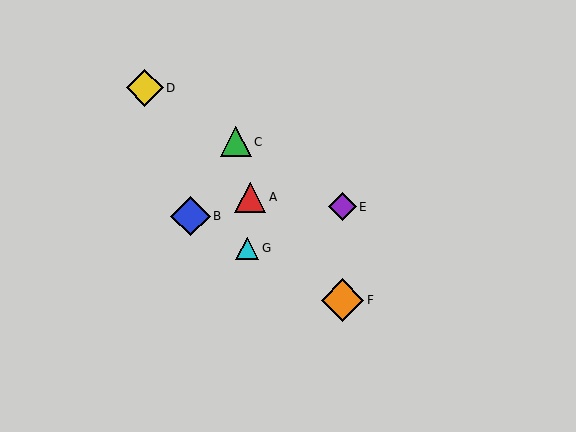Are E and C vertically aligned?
No, E is at x≈343 and C is at x≈236.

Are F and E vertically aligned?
Yes, both are at x≈343.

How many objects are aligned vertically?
2 objects (E, F) are aligned vertically.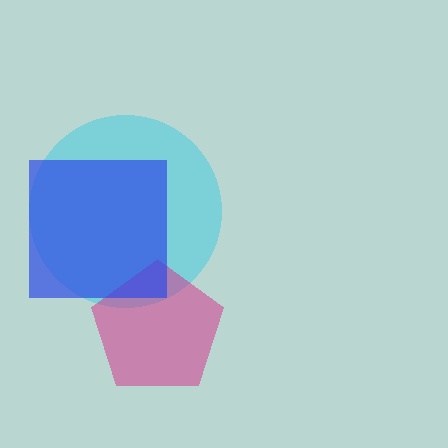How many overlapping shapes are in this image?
There are 3 overlapping shapes in the image.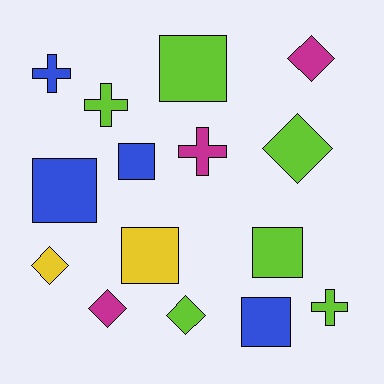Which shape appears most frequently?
Square, with 6 objects.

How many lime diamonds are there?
There are 2 lime diamonds.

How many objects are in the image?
There are 15 objects.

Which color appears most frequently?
Lime, with 6 objects.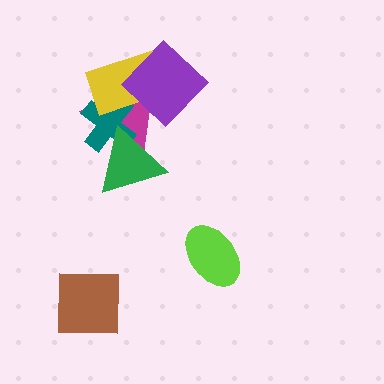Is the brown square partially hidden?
No, no other shape covers it.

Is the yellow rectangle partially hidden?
Yes, it is partially covered by another shape.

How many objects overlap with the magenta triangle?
4 objects overlap with the magenta triangle.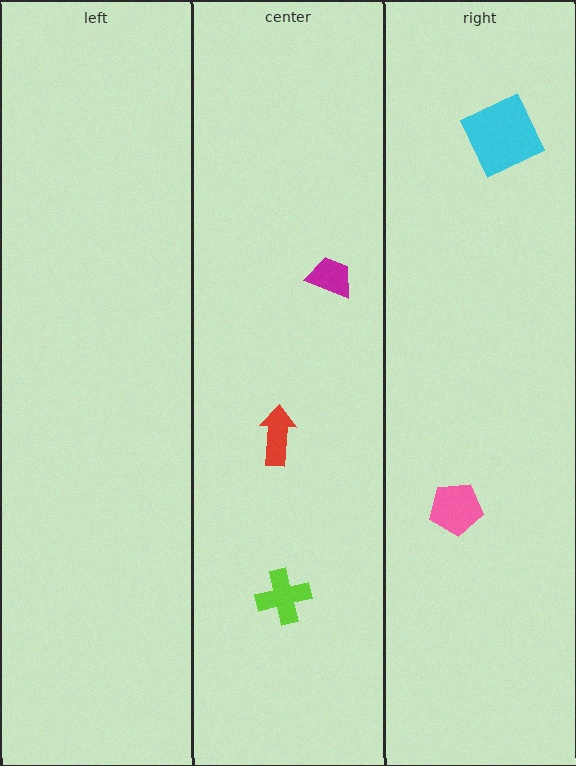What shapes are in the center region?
The magenta trapezoid, the red arrow, the lime cross.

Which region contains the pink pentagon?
The right region.